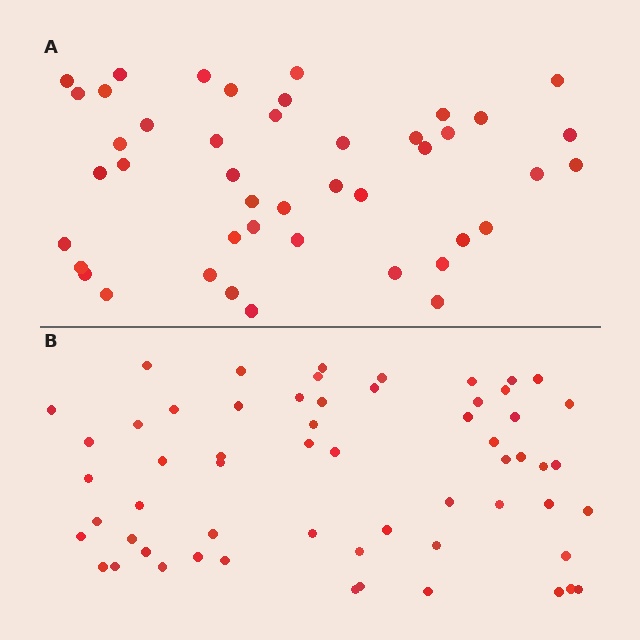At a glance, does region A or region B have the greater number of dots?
Region B (the bottom region) has more dots.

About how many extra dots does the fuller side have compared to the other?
Region B has approximately 15 more dots than region A.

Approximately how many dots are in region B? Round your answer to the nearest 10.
About 60 dots. (The exact count is 59, which rounds to 60.)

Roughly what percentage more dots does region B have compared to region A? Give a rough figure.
About 35% more.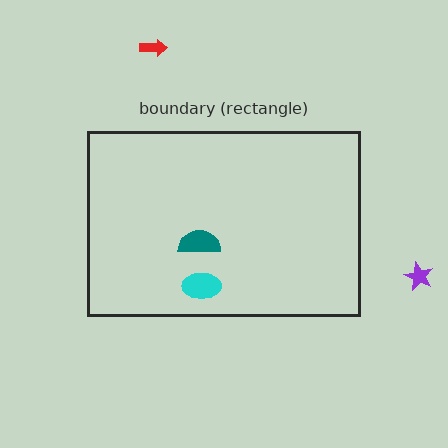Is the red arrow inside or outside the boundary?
Outside.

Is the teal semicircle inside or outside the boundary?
Inside.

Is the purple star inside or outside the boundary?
Outside.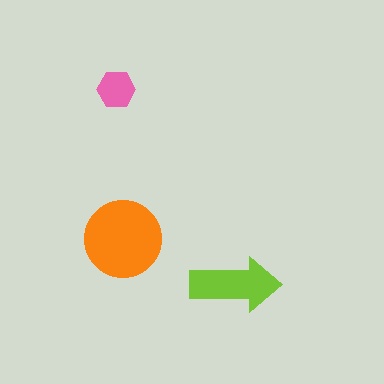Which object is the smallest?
The pink hexagon.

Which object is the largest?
The orange circle.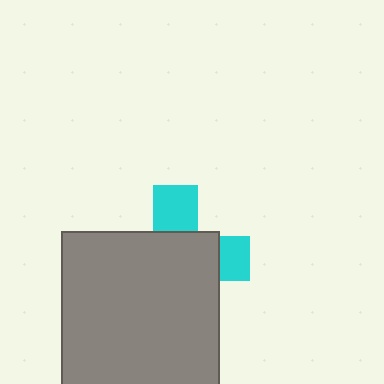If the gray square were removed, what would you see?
You would see the complete cyan cross.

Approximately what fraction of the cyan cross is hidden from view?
Roughly 70% of the cyan cross is hidden behind the gray square.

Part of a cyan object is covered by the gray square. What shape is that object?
It is a cross.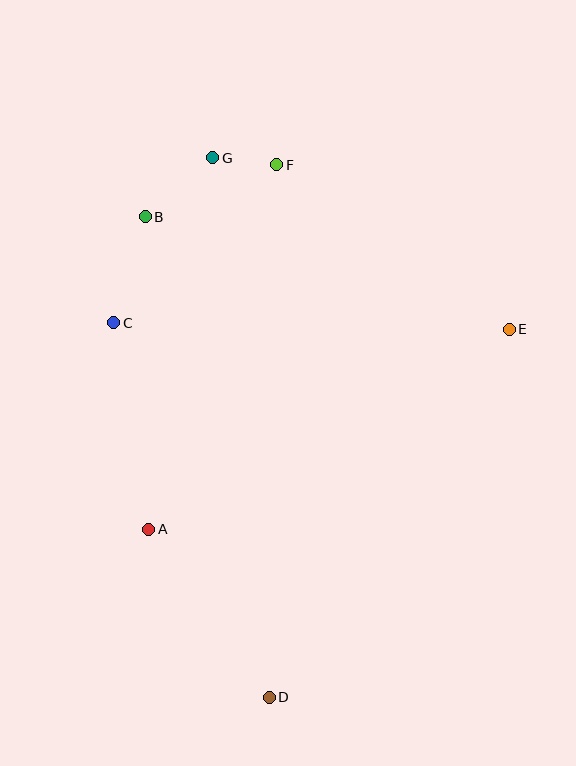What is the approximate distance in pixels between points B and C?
The distance between B and C is approximately 110 pixels.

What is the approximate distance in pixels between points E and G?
The distance between E and G is approximately 343 pixels.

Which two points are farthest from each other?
Points D and G are farthest from each other.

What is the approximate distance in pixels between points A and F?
The distance between A and F is approximately 386 pixels.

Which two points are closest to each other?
Points F and G are closest to each other.